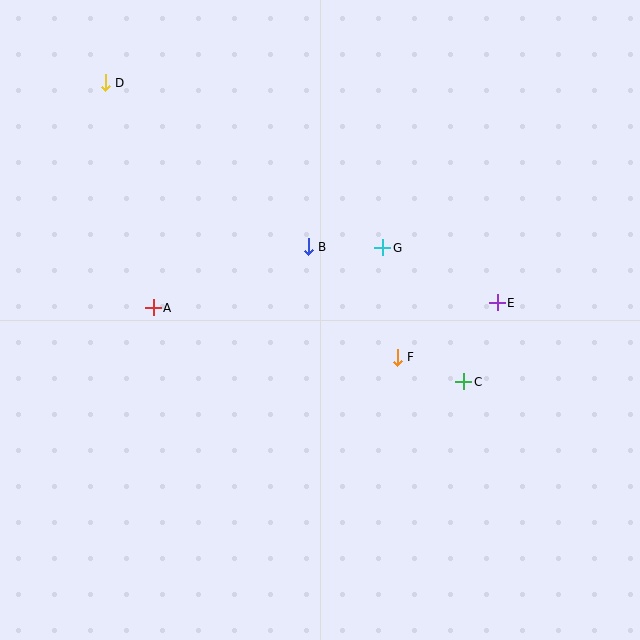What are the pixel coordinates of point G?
Point G is at (383, 248).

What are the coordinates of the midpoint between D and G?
The midpoint between D and G is at (244, 165).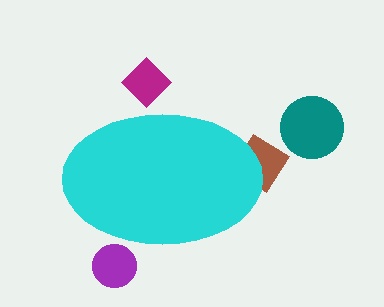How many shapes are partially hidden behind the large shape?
3 shapes are partially hidden.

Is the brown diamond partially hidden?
Yes, the brown diamond is partially hidden behind the cyan ellipse.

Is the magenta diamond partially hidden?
Yes, the magenta diamond is partially hidden behind the cyan ellipse.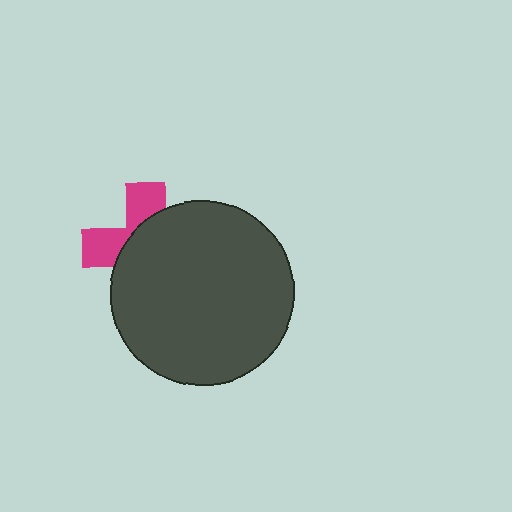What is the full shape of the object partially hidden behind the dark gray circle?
The partially hidden object is a magenta cross.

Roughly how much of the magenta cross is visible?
A small part of it is visible (roughly 36%).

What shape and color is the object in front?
The object in front is a dark gray circle.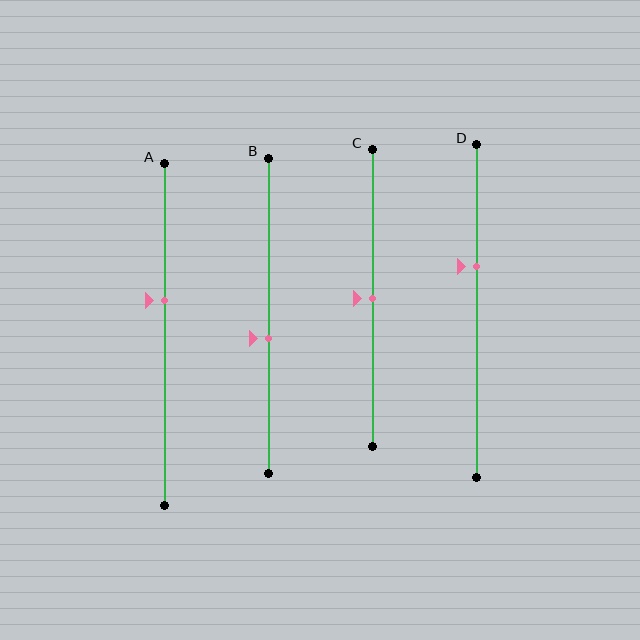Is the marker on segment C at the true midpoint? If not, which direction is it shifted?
Yes, the marker on segment C is at the true midpoint.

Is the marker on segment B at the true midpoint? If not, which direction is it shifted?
No, the marker on segment B is shifted downward by about 7% of the segment length.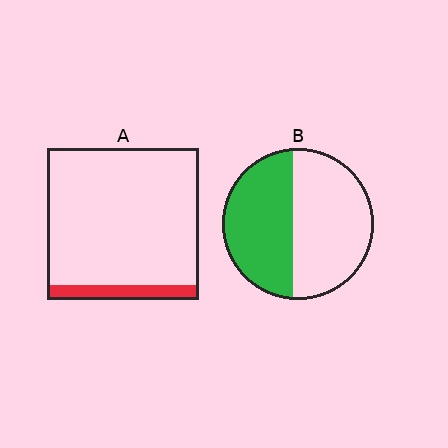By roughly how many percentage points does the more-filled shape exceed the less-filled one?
By roughly 35 percentage points (B over A).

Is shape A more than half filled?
No.